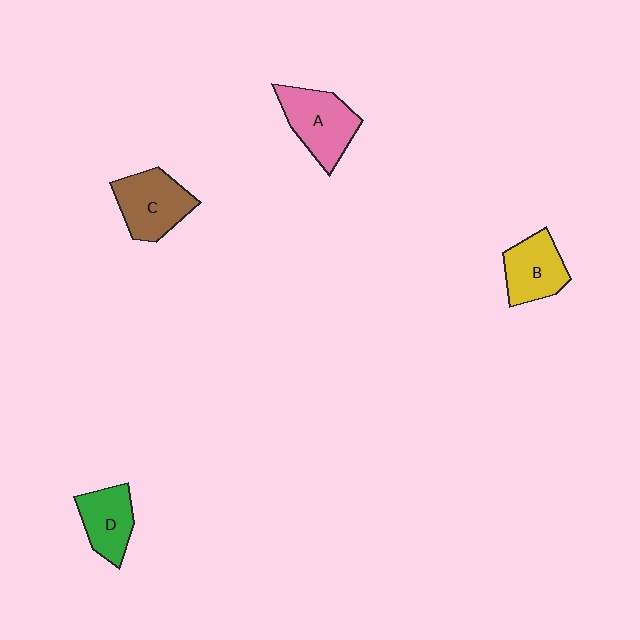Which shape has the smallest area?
Shape D (green).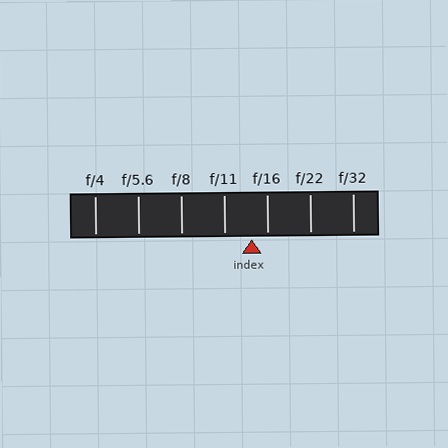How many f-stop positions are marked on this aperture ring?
There are 7 f-stop positions marked.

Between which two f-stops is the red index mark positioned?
The index mark is between f/11 and f/16.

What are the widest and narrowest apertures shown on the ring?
The widest aperture shown is f/4 and the narrowest is f/32.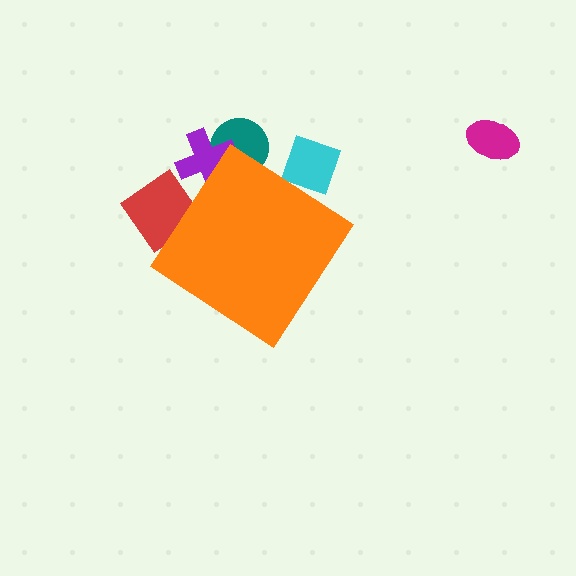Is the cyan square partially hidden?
Yes, the cyan square is partially hidden behind the orange diamond.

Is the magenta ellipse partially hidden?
No, the magenta ellipse is fully visible.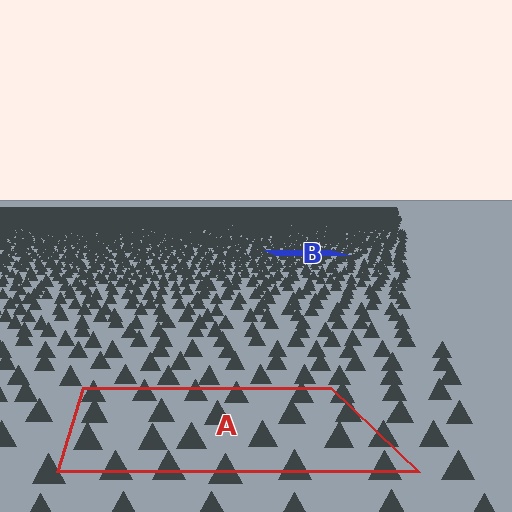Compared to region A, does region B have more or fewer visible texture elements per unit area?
Region B has more texture elements per unit area — they are packed more densely because it is farther away.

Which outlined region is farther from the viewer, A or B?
Region B is farther from the viewer — the texture elements inside it appear smaller and more densely packed.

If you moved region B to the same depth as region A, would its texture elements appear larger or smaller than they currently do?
They would appear larger. At a closer depth, the same texture elements are projected at a bigger on-screen size.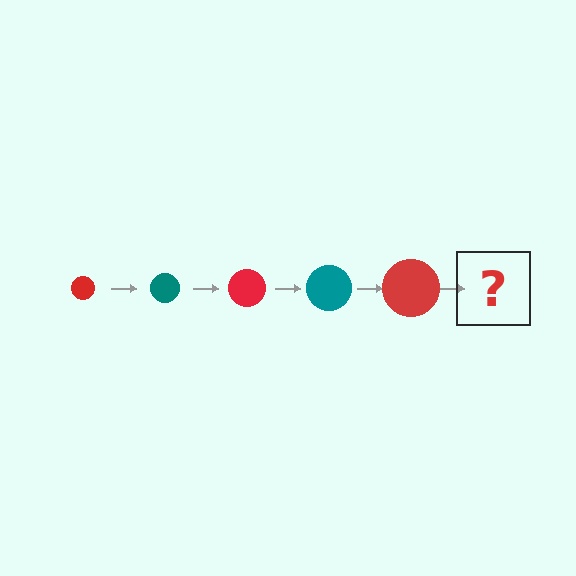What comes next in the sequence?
The next element should be a teal circle, larger than the previous one.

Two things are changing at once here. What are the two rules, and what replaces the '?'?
The two rules are that the circle grows larger each step and the color cycles through red and teal. The '?' should be a teal circle, larger than the previous one.